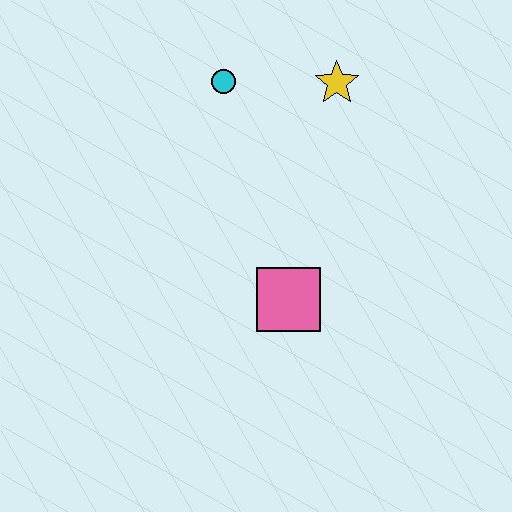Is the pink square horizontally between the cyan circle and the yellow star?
Yes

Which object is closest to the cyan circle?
The yellow star is closest to the cyan circle.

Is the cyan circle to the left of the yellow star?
Yes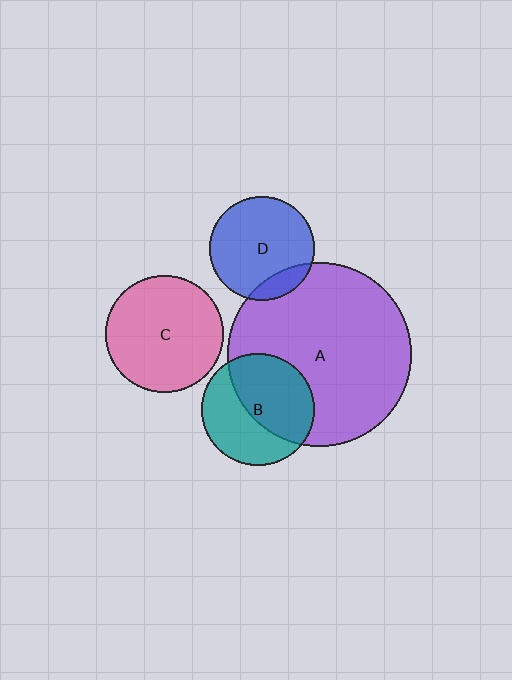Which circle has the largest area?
Circle A (purple).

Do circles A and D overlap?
Yes.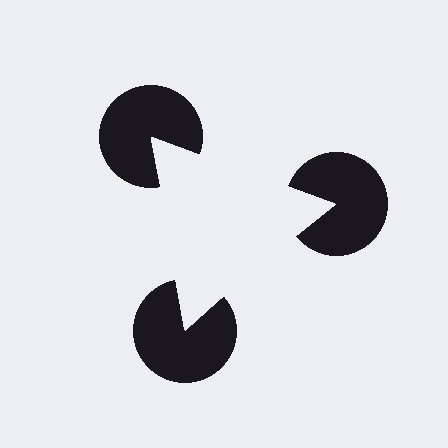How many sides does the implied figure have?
3 sides.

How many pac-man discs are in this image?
There are 3 — one at each vertex of the illusory triangle.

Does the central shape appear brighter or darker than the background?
It typically appears slightly brighter than the background, even though no actual brightness change is drawn.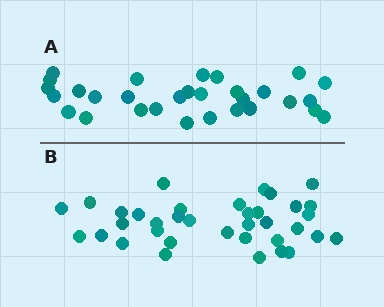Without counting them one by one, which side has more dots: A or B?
Region B (the bottom region) has more dots.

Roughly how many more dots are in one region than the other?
Region B has about 6 more dots than region A.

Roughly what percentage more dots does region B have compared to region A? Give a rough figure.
About 20% more.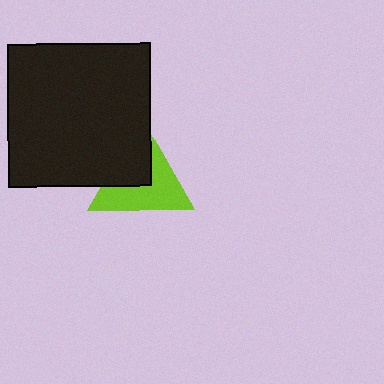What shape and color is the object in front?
The object in front is a black square.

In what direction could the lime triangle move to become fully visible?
The lime triangle could move toward the lower-right. That would shift it out from behind the black square entirely.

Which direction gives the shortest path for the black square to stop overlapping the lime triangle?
Moving toward the upper-left gives the shortest separation.